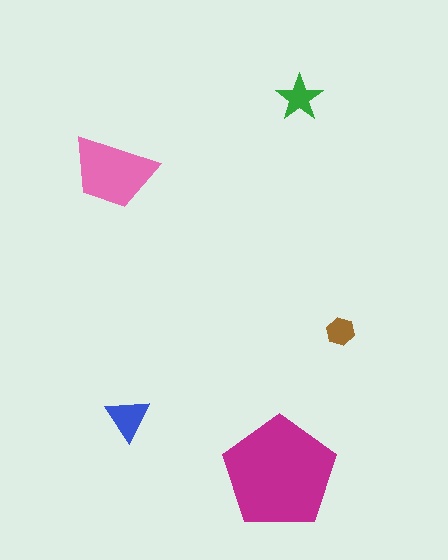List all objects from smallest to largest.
The brown hexagon, the green star, the blue triangle, the pink trapezoid, the magenta pentagon.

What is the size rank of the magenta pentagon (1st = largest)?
1st.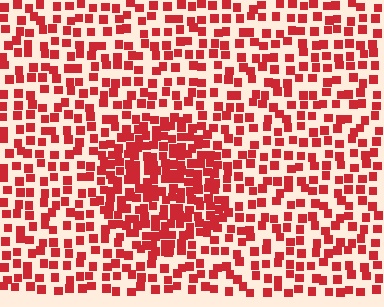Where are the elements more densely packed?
The elements are more densely packed inside the circle boundary.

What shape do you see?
I see a circle.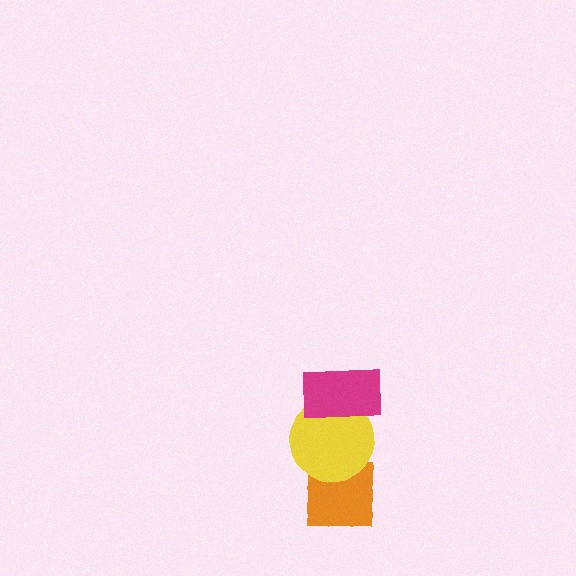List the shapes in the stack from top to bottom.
From top to bottom: the magenta rectangle, the yellow circle, the orange square.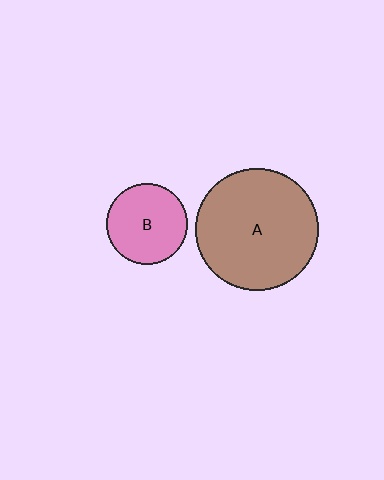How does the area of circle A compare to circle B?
Approximately 2.3 times.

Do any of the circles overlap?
No, none of the circles overlap.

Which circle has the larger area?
Circle A (brown).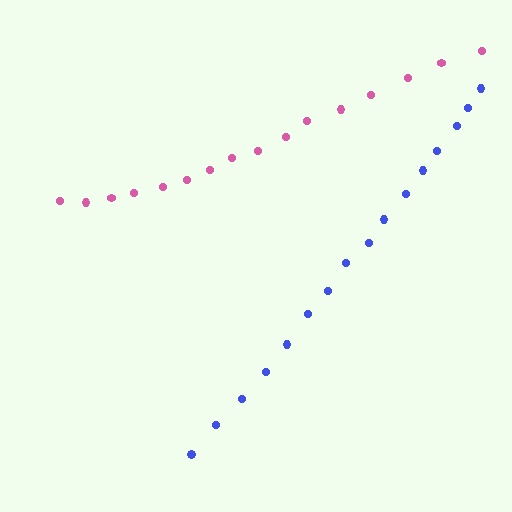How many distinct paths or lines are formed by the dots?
There are 2 distinct paths.